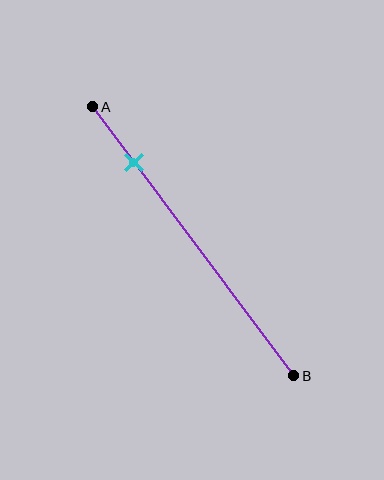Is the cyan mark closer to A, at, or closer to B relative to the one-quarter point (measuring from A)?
The cyan mark is closer to point A than the one-quarter point of segment AB.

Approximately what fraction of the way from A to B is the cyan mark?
The cyan mark is approximately 20% of the way from A to B.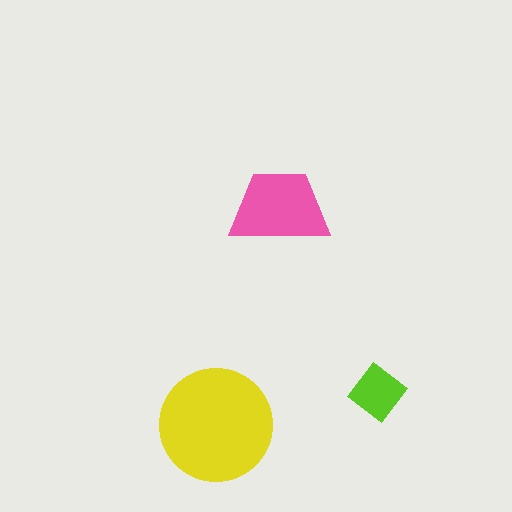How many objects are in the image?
There are 3 objects in the image.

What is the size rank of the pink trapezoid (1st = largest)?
2nd.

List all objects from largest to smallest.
The yellow circle, the pink trapezoid, the lime diamond.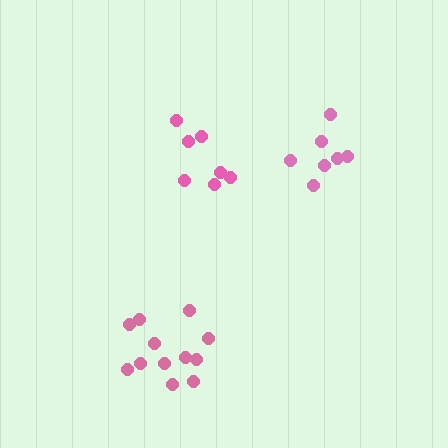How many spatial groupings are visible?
There are 3 spatial groupings.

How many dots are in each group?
Group 1: 7 dots, Group 2: 12 dots, Group 3: 7 dots (26 total).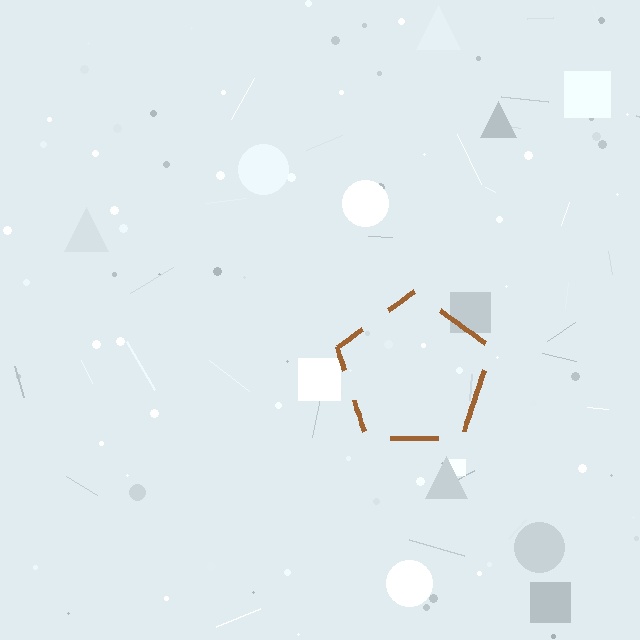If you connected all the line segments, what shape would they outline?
They would outline a pentagon.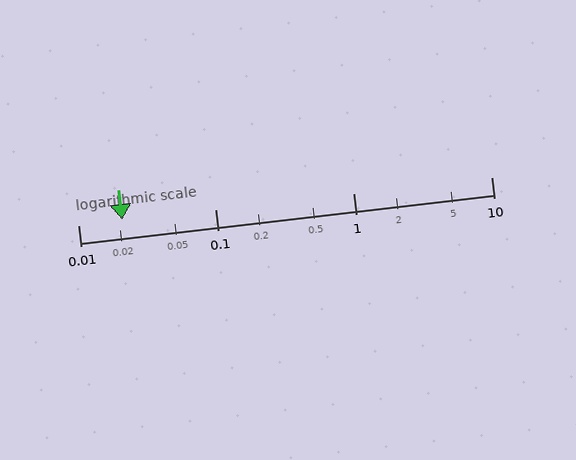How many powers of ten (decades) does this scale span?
The scale spans 3 decades, from 0.01 to 10.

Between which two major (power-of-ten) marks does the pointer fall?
The pointer is between 0.01 and 0.1.